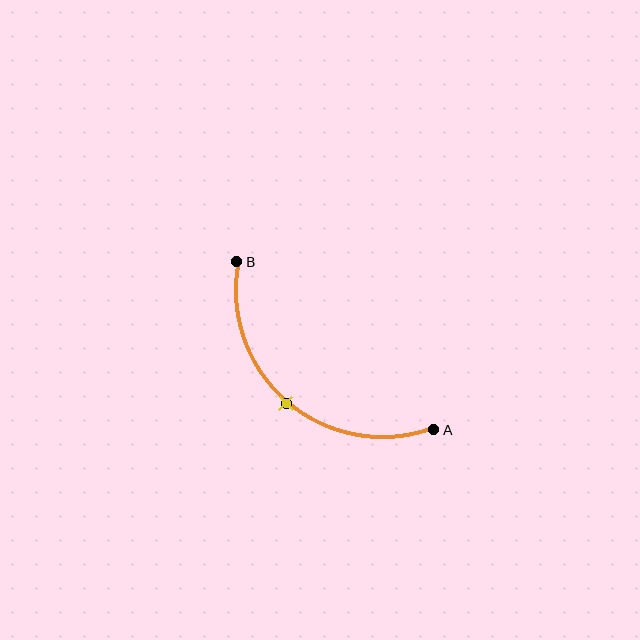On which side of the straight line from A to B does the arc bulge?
The arc bulges below and to the left of the straight line connecting A and B.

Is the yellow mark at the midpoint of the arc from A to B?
Yes. The yellow mark lies on the arc at equal arc-length from both A and B — it is the arc midpoint.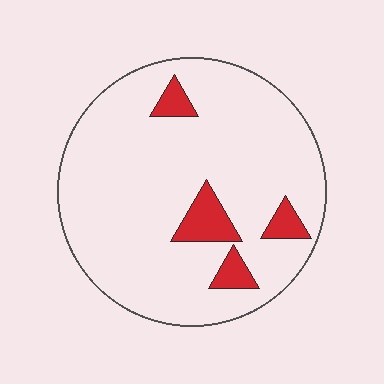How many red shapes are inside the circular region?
4.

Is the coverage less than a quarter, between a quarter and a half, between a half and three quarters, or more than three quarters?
Less than a quarter.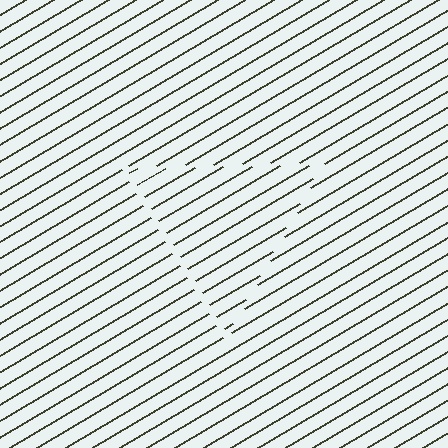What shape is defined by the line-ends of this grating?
An illusory triangle. The interior of the shape contains the same grating, shifted by half a period — the contour is defined by the phase discontinuity where line-ends from the inner and outer gratings abut.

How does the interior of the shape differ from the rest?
The interior of the shape contains the same grating, shifted by half a period — the contour is defined by the phase discontinuity where line-ends from the inner and outer gratings abut.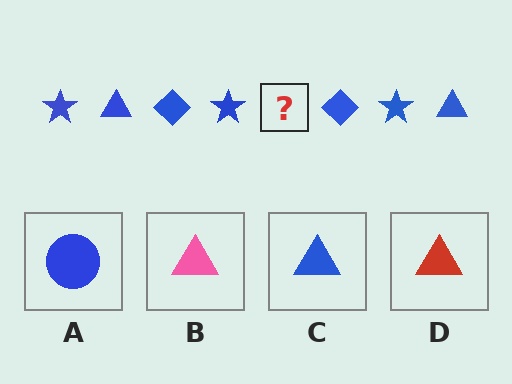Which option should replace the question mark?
Option C.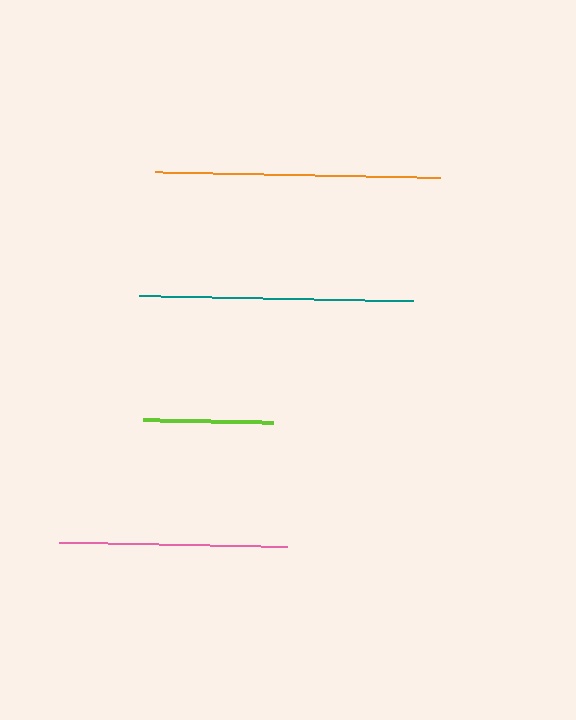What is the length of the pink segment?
The pink segment is approximately 228 pixels long.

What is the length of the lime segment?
The lime segment is approximately 130 pixels long.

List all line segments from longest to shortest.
From longest to shortest: orange, teal, pink, lime.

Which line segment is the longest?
The orange line is the longest at approximately 285 pixels.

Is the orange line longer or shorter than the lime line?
The orange line is longer than the lime line.